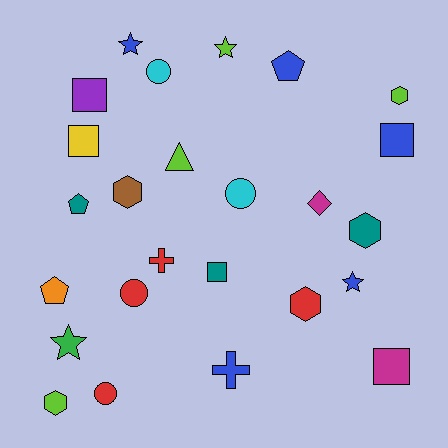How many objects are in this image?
There are 25 objects.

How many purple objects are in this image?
There is 1 purple object.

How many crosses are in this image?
There are 2 crosses.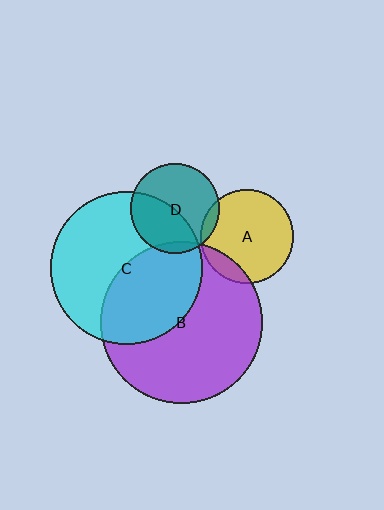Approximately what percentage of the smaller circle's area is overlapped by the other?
Approximately 5%.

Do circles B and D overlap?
Yes.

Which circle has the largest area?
Circle B (purple).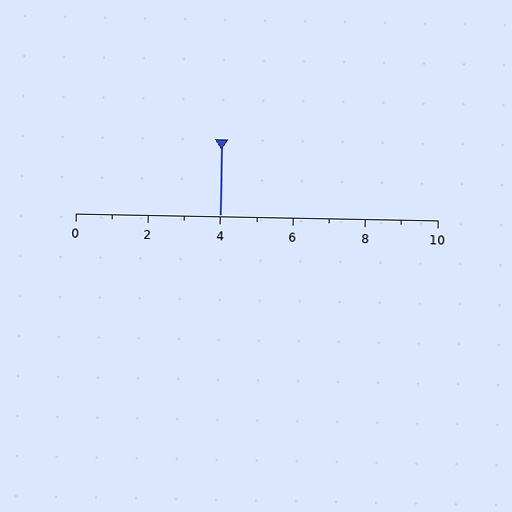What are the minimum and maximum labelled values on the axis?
The axis runs from 0 to 10.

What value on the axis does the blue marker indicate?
The marker indicates approximately 4.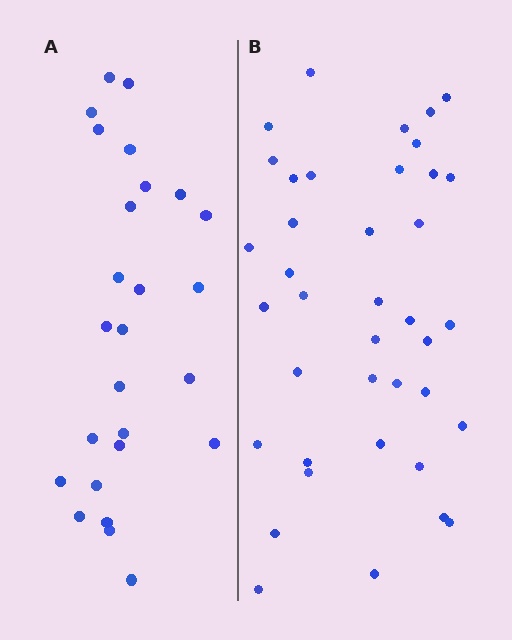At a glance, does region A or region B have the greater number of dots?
Region B (the right region) has more dots.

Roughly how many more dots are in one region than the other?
Region B has approximately 15 more dots than region A.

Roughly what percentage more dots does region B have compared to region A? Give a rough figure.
About 50% more.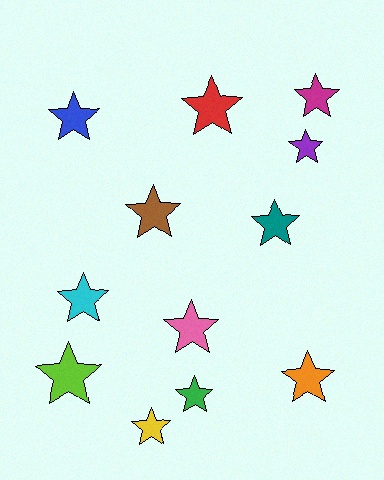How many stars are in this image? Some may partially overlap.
There are 12 stars.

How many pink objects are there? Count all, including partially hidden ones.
There is 1 pink object.